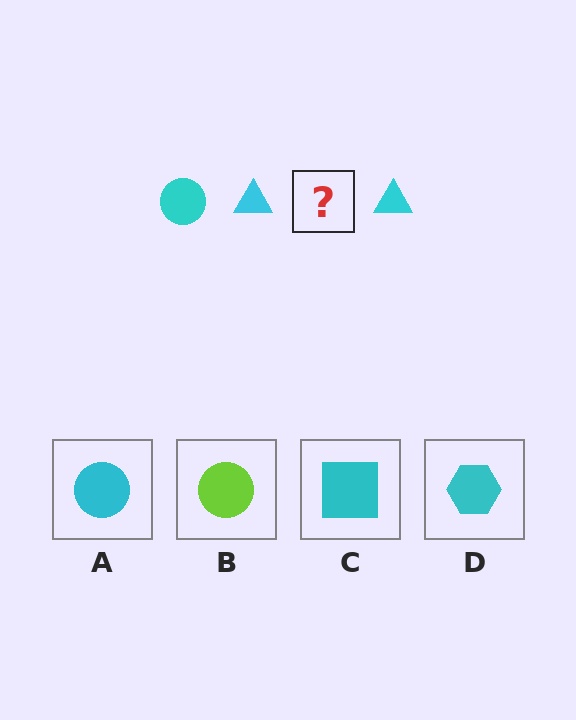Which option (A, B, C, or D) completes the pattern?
A.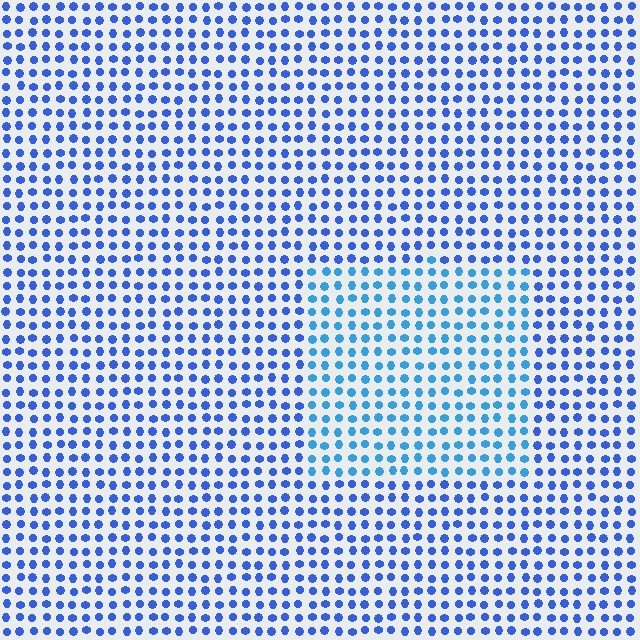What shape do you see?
I see a rectangle.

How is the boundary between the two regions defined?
The boundary is defined purely by a slight shift in hue (about 24 degrees). Spacing, size, and orientation are identical on both sides.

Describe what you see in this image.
The image is filled with small blue elements in a uniform arrangement. A rectangle-shaped region is visible where the elements are tinted to a slightly different hue, forming a subtle color boundary.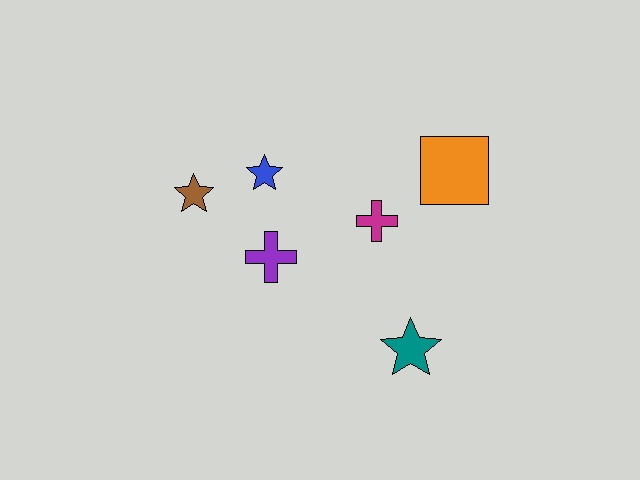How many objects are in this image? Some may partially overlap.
There are 6 objects.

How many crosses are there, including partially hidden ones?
There are 2 crosses.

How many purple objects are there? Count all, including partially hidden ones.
There is 1 purple object.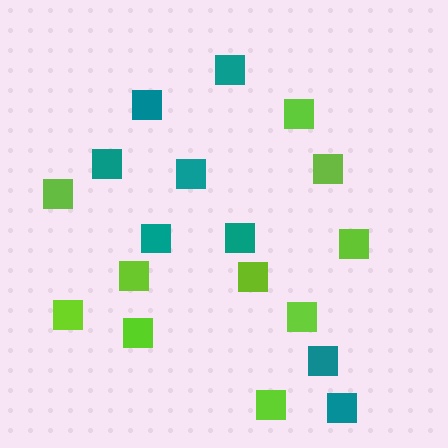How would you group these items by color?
There are 2 groups: one group of lime squares (10) and one group of teal squares (8).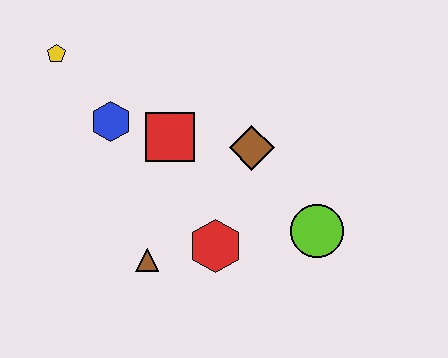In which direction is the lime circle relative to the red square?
The lime circle is to the right of the red square.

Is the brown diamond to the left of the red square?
No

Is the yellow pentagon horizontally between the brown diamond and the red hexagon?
No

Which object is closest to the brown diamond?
The red square is closest to the brown diamond.